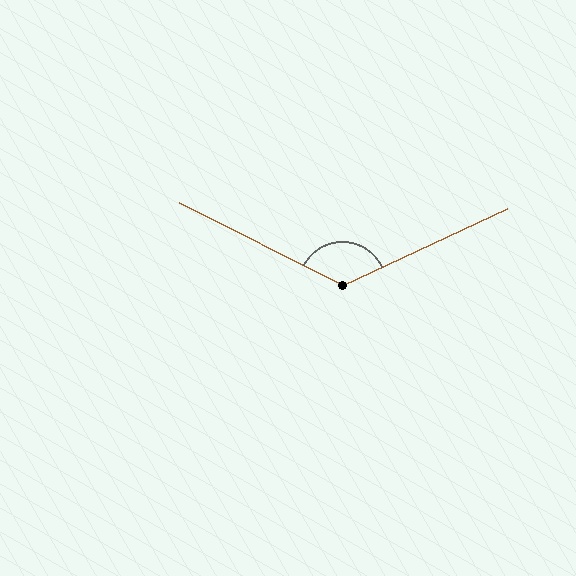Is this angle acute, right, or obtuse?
It is obtuse.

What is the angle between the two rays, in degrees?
Approximately 129 degrees.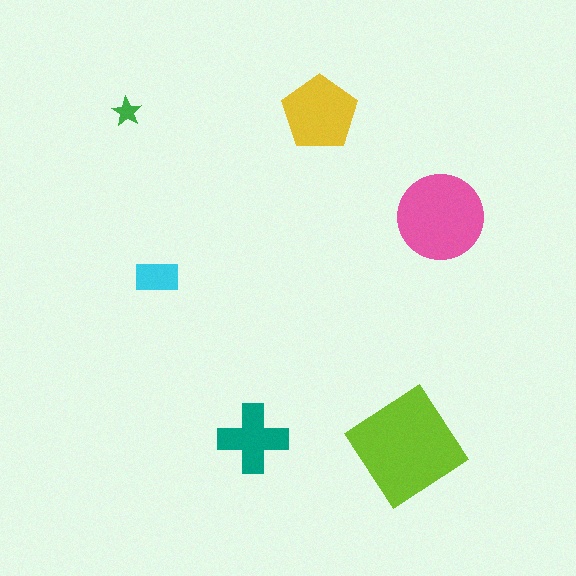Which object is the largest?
The lime diamond.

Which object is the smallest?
The green star.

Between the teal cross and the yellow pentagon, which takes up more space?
The yellow pentagon.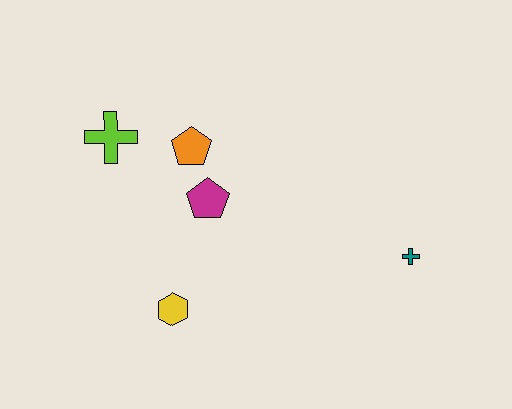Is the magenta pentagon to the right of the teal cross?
No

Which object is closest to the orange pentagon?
The magenta pentagon is closest to the orange pentagon.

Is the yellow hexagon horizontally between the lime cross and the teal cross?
Yes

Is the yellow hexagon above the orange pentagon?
No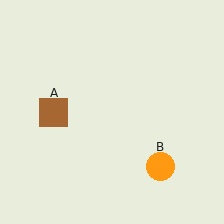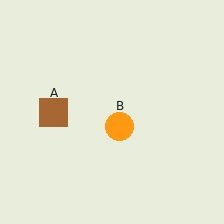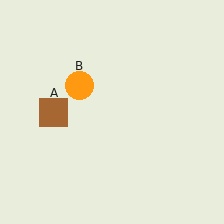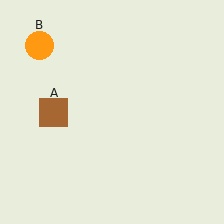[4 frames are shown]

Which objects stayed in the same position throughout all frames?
Brown square (object A) remained stationary.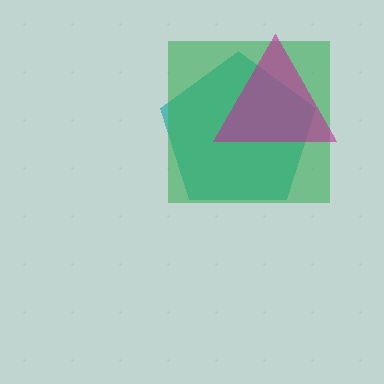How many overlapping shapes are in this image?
There are 3 overlapping shapes in the image.